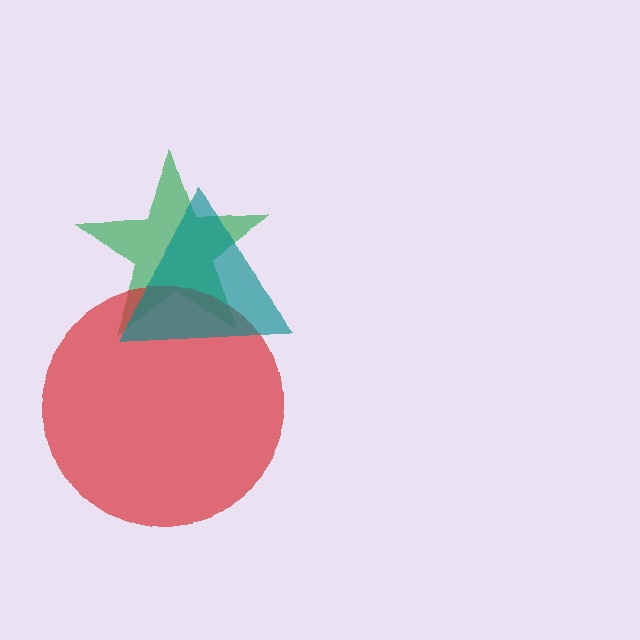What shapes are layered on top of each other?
The layered shapes are: a green star, a red circle, a teal triangle.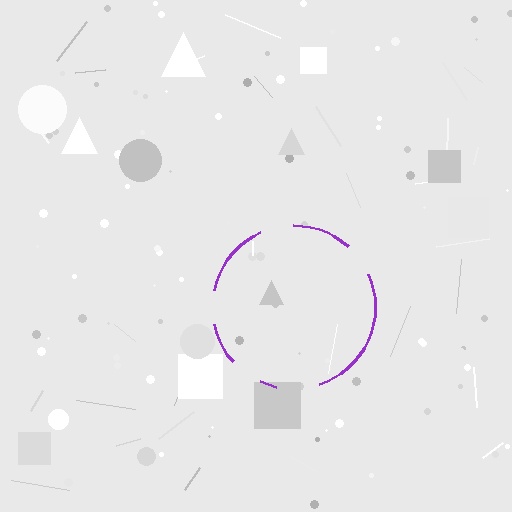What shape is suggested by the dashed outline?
The dashed outline suggests a circle.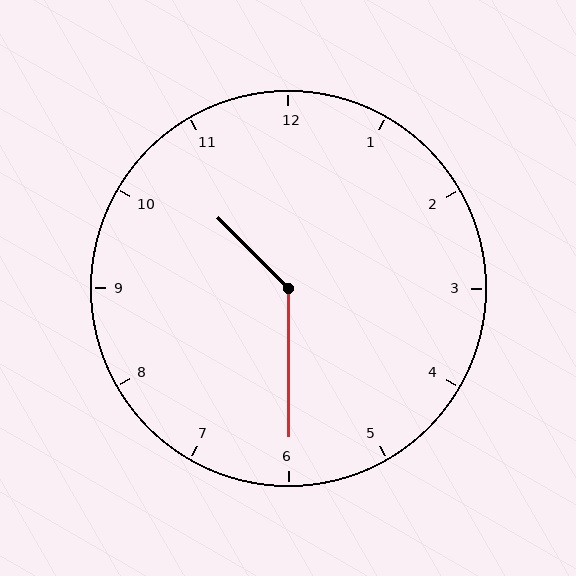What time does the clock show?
10:30.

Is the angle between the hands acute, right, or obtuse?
It is obtuse.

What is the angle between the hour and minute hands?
Approximately 135 degrees.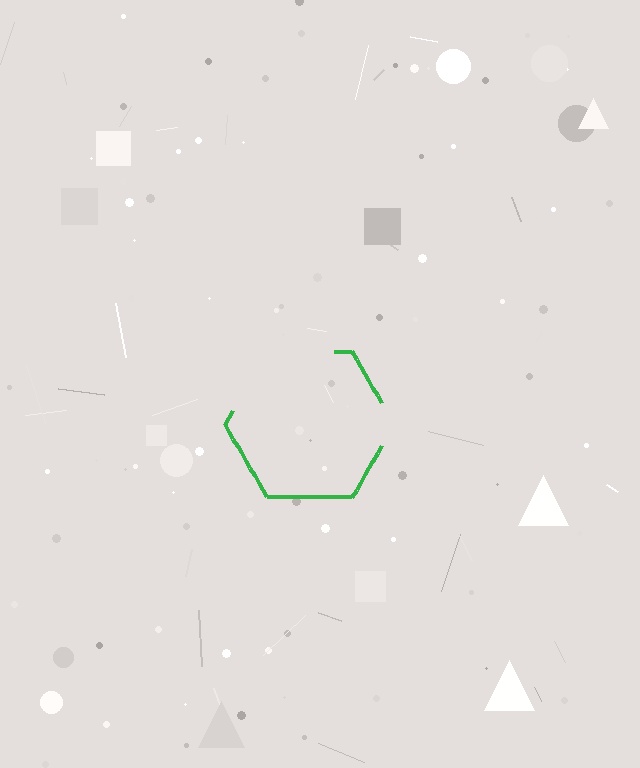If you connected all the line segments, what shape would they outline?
They would outline a hexagon.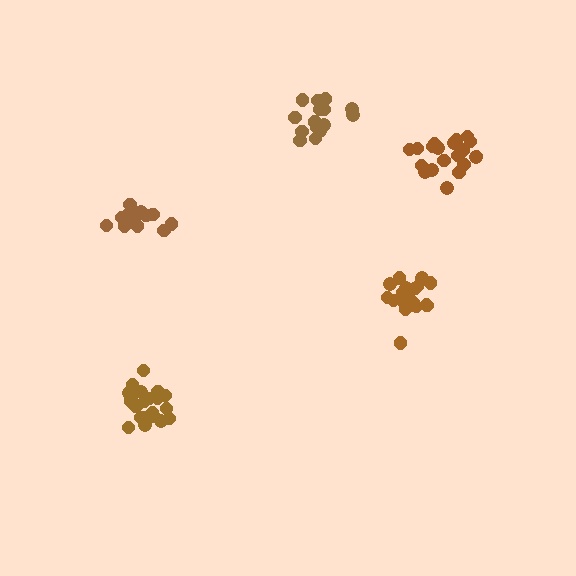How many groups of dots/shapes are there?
There are 5 groups.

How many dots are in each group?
Group 1: 16 dots, Group 2: 19 dots, Group 3: 21 dots, Group 4: 21 dots, Group 5: 16 dots (93 total).